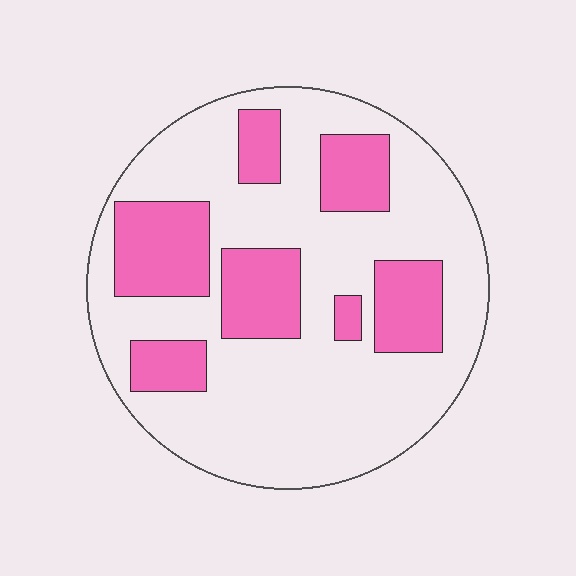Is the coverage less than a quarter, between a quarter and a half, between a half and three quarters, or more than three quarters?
Between a quarter and a half.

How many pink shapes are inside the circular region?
7.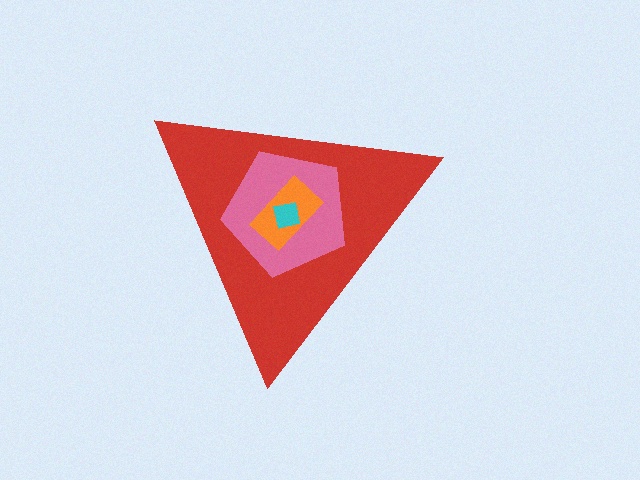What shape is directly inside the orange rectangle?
The cyan square.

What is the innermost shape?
The cyan square.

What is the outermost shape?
The red triangle.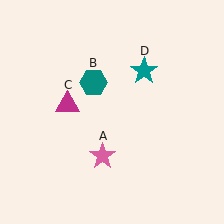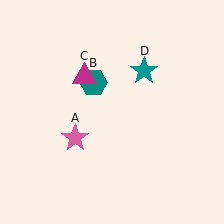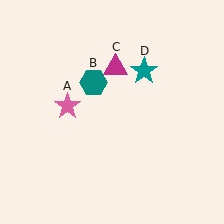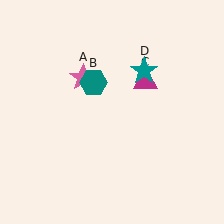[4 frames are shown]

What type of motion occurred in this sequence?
The pink star (object A), magenta triangle (object C) rotated clockwise around the center of the scene.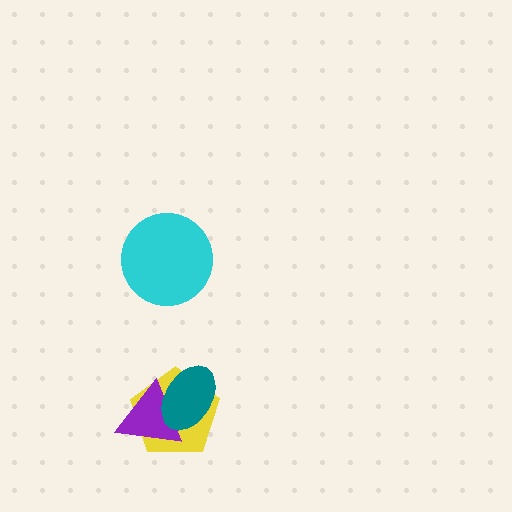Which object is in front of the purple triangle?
The teal ellipse is in front of the purple triangle.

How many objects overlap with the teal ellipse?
2 objects overlap with the teal ellipse.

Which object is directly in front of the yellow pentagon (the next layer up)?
The purple triangle is directly in front of the yellow pentagon.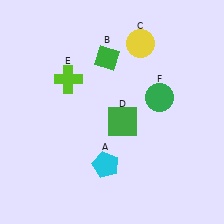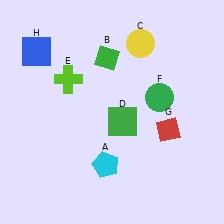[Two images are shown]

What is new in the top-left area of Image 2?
A blue square (H) was added in the top-left area of Image 2.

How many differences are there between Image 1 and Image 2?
There are 2 differences between the two images.